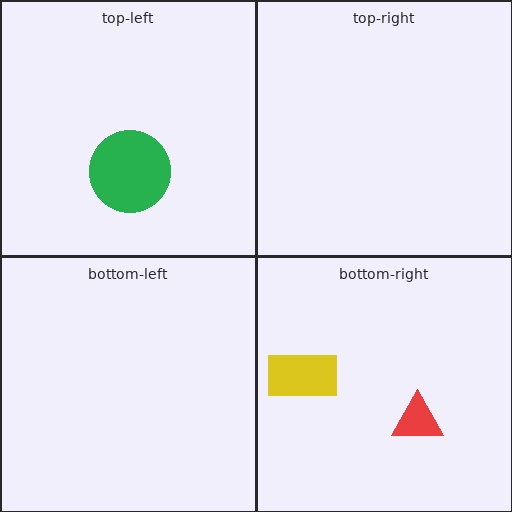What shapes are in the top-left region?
The green circle.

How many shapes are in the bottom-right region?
2.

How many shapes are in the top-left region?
1.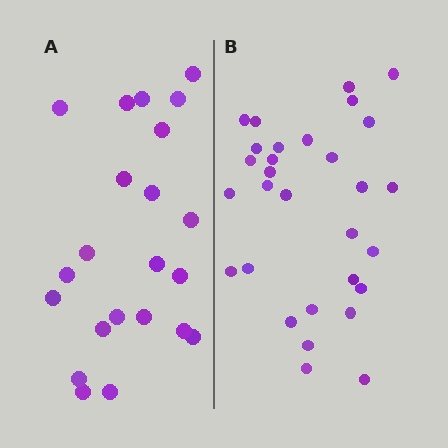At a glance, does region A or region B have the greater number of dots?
Region B (the right region) has more dots.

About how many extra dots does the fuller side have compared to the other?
Region B has roughly 8 or so more dots than region A.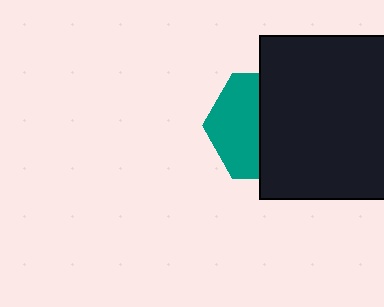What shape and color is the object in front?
The object in front is a black square.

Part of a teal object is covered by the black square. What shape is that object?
It is a hexagon.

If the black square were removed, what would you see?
You would see the complete teal hexagon.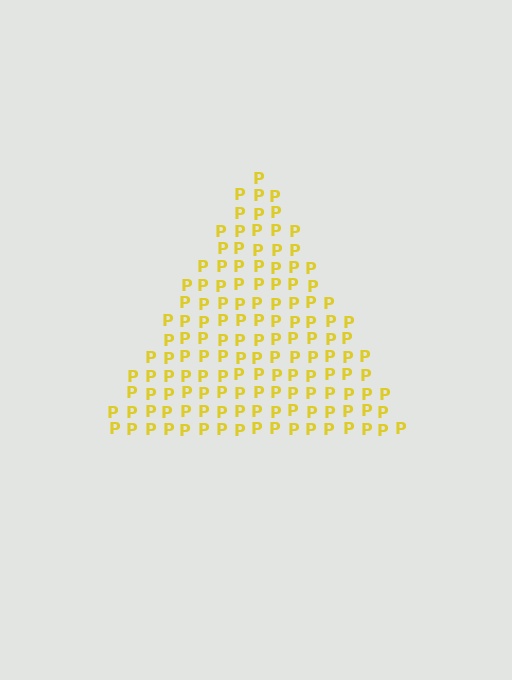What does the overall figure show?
The overall figure shows a triangle.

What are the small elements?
The small elements are letter P's.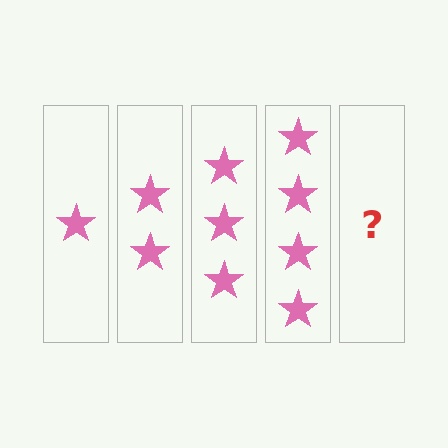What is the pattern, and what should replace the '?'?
The pattern is that each step adds one more star. The '?' should be 5 stars.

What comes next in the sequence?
The next element should be 5 stars.